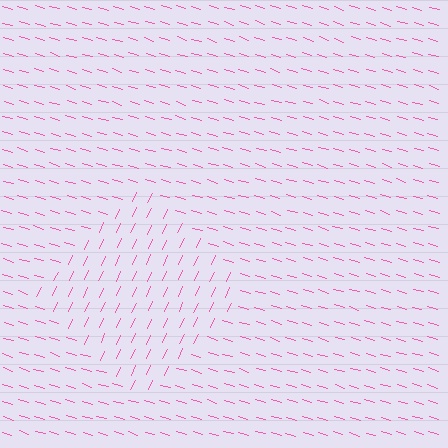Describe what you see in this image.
The image is filled with small pink line segments. A diamond region in the image has lines oriented differently from the surrounding lines, creating a visible texture boundary.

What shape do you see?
I see a diamond.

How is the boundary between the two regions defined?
The boundary is defined purely by a change in line orientation (approximately 82 degrees difference). All lines are the same color and thickness.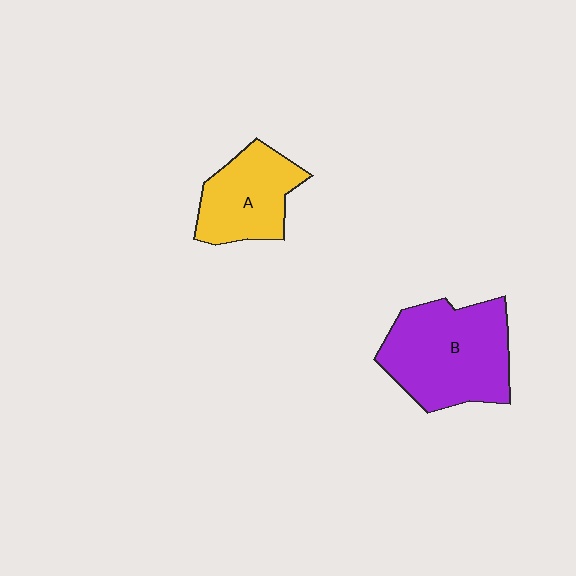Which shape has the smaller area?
Shape A (yellow).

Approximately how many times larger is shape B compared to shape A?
Approximately 1.5 times.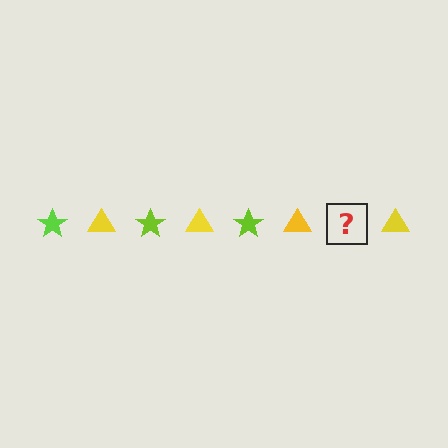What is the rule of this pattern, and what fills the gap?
The rule is that the pattern alternates between lime star and yellow triangle. The gap should be filled with a lime star.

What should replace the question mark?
The question mark should be replaced with a lime star.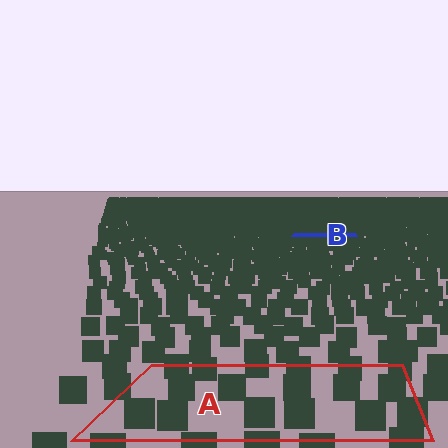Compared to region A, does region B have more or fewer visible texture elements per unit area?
Region B has more texture elements per unit area — they are packed more densely because it is farther away.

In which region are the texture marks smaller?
The texture marks are smaller in region B, because it is farther away.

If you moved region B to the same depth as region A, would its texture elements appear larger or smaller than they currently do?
They would appear larger. At a closer depth, the same texture elements are projected at a bigger on-screen size.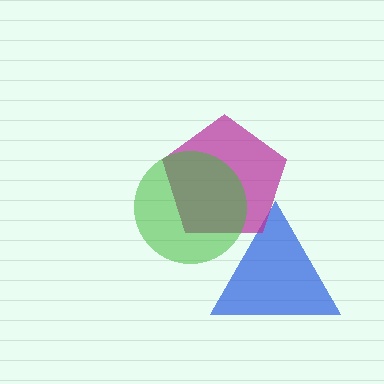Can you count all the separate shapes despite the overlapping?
Yes, there are 3 separate shapes.